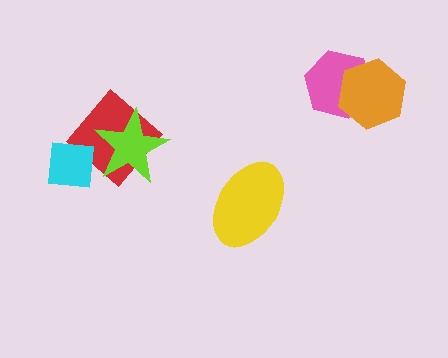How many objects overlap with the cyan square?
1 object overlaps with the cyan square.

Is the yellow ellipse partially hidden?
No, no other shape covers it.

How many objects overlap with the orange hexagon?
1 object overlaps with the orange hexagon.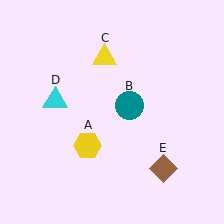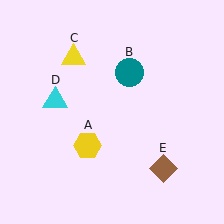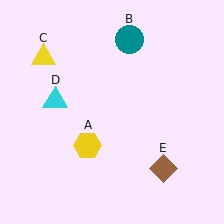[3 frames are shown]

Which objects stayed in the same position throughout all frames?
Yellow hexagon (object A) and cyan triangle (object D) and brown diamond (object E) remained stationary.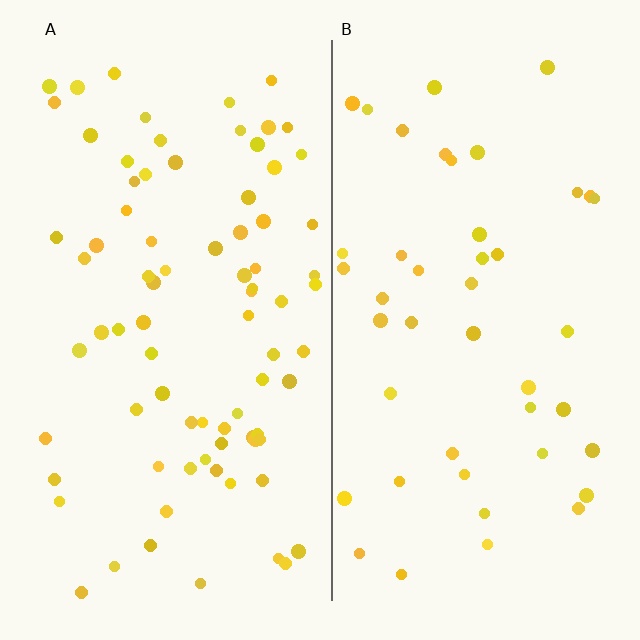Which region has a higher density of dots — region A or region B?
A (the left).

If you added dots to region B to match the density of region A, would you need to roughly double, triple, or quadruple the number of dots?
Approximately double.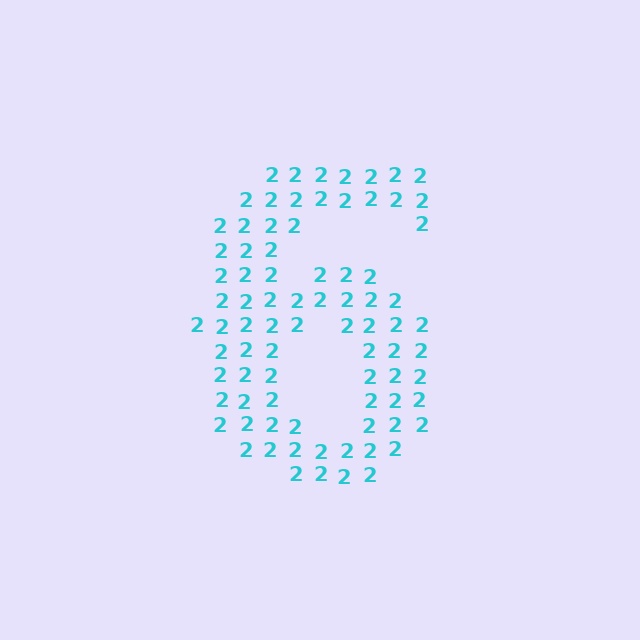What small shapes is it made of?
It is made of small digit 2's.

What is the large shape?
The large shape is the digit 6.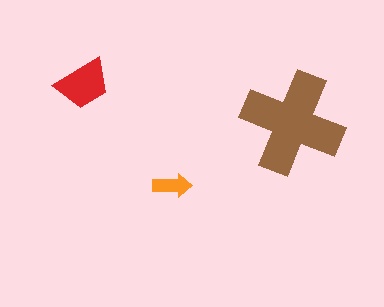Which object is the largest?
The brown cross.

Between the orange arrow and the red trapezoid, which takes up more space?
The red trapezoid.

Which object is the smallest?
The orange arrow.